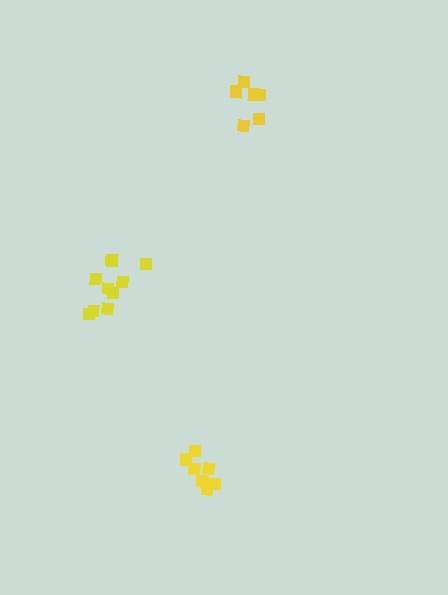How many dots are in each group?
Group 1: 9 dots, Group 2: 8 dots, Group 3: 6 dots (23 total).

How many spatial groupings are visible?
There are 3 spatial groupings.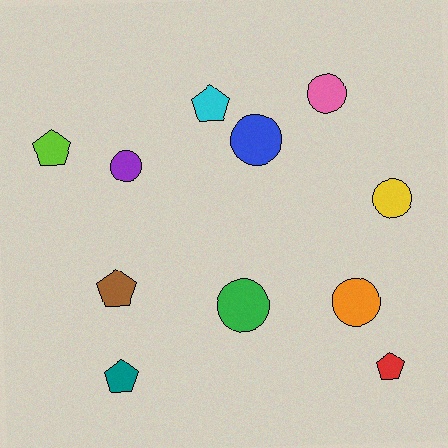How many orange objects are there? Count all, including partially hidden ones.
There is 1 orange object.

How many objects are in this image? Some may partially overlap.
There are 11 objects.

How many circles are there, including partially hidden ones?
There are 6 circles.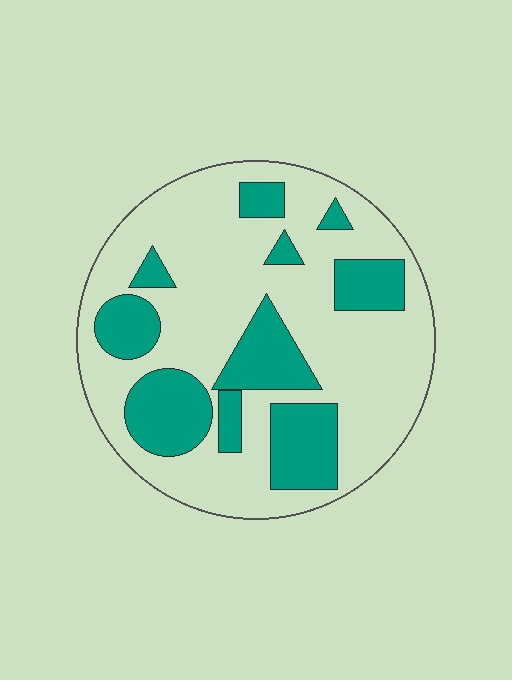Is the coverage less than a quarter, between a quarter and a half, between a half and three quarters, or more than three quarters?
Between a quarter and a half.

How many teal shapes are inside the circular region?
10.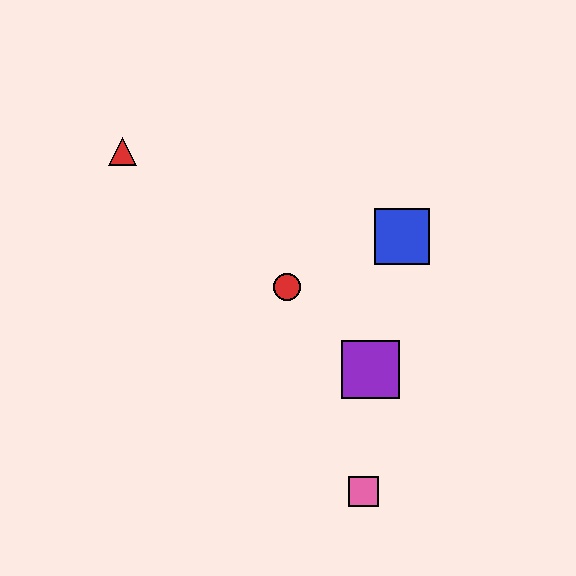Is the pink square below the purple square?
Yes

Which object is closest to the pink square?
The purple square is closest to the pink square.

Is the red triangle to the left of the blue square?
Yes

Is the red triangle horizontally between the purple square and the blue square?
No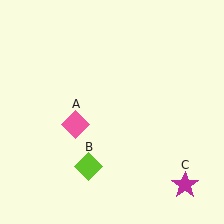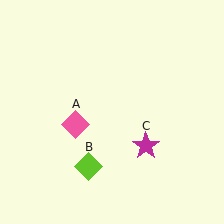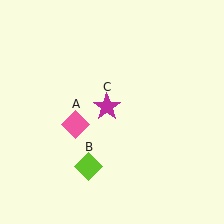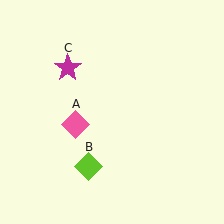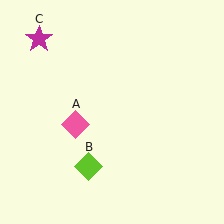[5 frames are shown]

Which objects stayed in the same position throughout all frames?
Pink diamond (object A) and lime diamond (object B) remained stationary.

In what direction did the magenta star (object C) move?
The magenta star (object C) moved up and to the left.